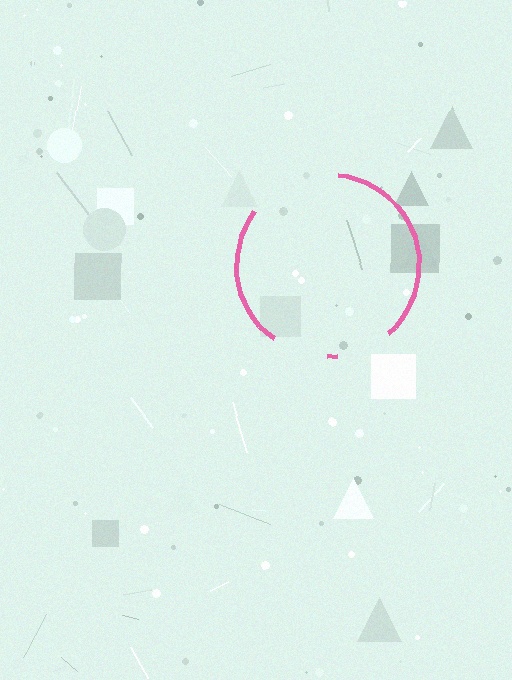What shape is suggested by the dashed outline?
The dashed outline suggests a circle.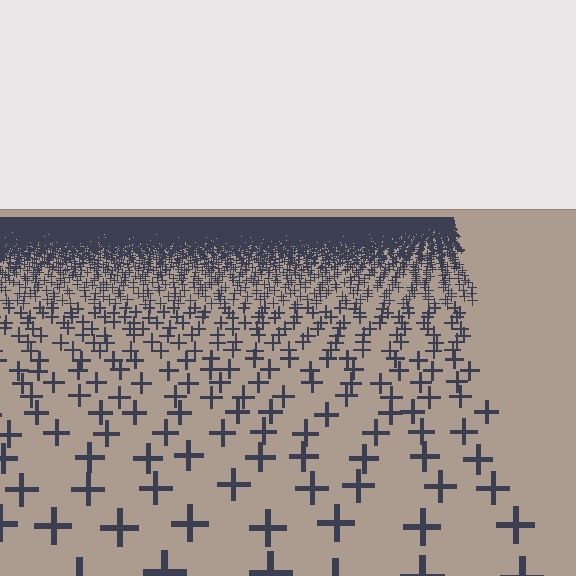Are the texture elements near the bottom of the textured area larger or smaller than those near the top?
Larger. Near the bottom, elements are closer to the viewer and appear at a bigger on-screen size.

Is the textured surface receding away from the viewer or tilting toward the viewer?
The surface is receding away from the viewer. Texture elements get smaller and denser toward the top.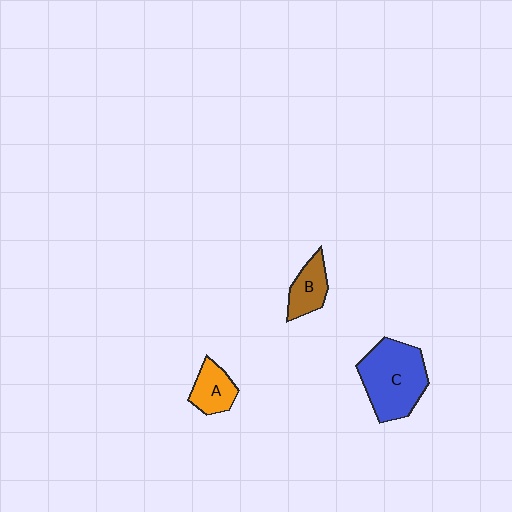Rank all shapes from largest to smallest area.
From largest to smallest: C (blue), A (orange), B (brown).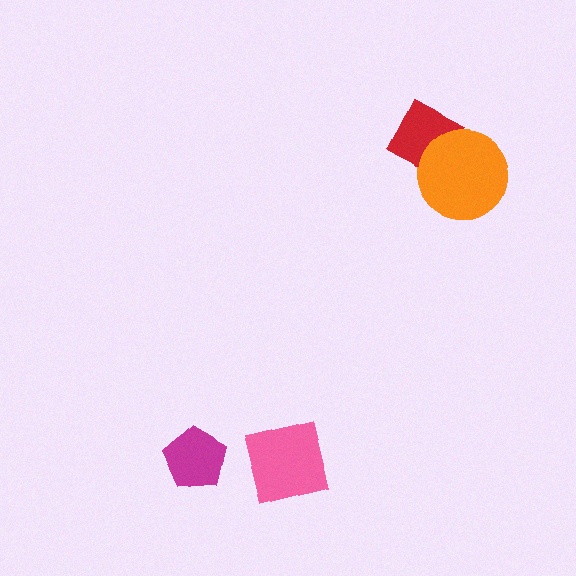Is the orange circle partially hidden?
No, no other shape covers it.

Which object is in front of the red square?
The orange circle is in front of the red square.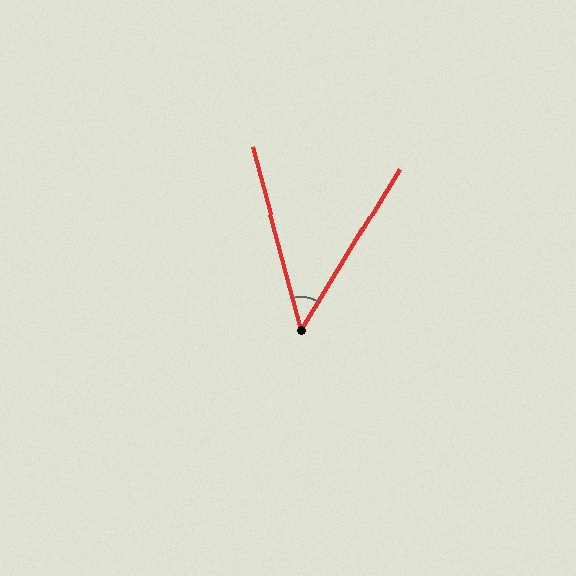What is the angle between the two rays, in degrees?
Approximately 46 degrees.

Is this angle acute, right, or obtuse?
It is acute.